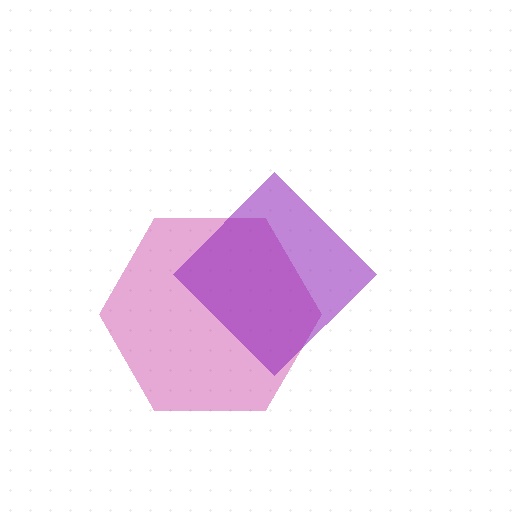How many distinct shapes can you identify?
There are 2 distinct shapes: a magenta hexagon, a purple diamond.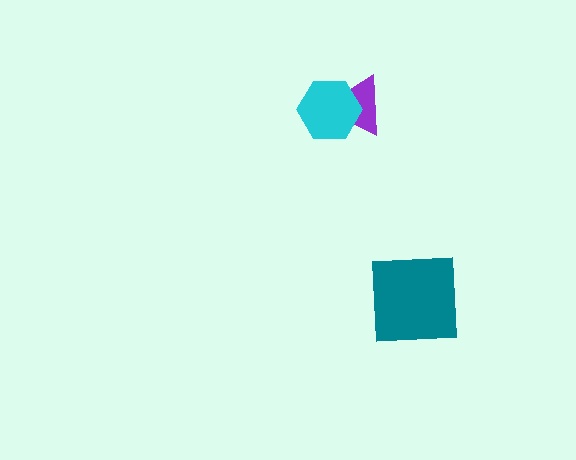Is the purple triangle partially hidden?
Yes, it is partially covered by another shape.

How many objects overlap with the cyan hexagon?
1 object overlaps with the cyan hexagon.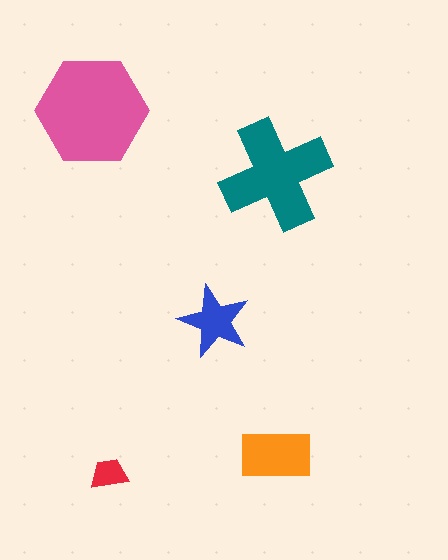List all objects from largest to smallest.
The pink hexagon, the teal cross, the orange rectangle, the blue star, the red trapezoid.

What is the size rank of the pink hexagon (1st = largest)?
1st.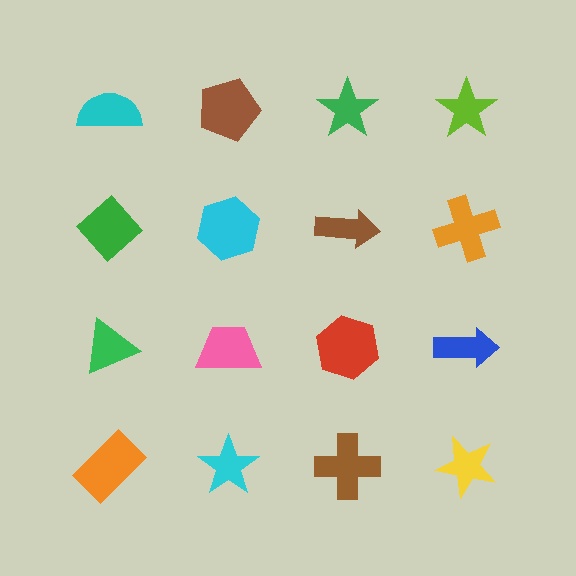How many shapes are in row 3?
4 shapes.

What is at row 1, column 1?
A cyan semicircle.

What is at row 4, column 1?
An orange rectangle.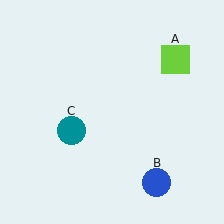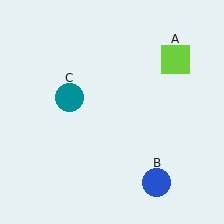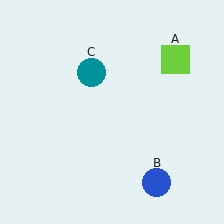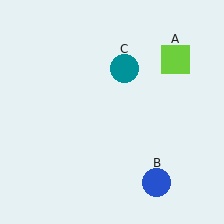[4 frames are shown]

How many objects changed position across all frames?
1 object changed position: teal circle (object C).